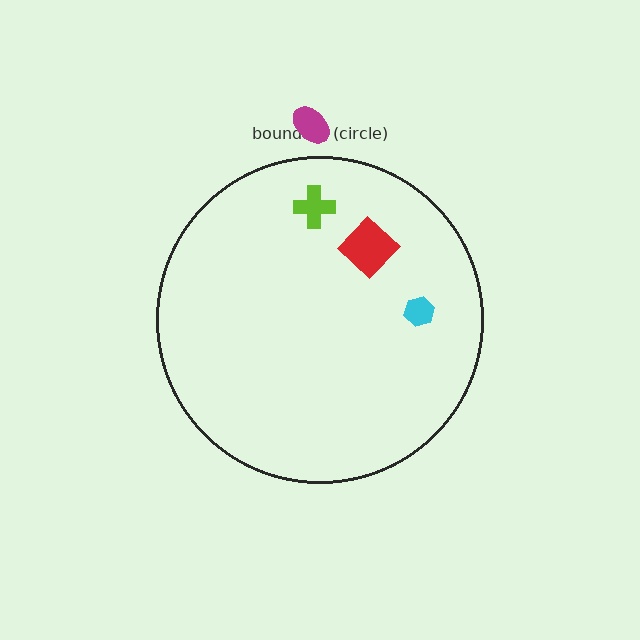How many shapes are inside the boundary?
3 inside, 1 outside.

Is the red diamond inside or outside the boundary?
Inside.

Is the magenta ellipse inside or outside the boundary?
Outside.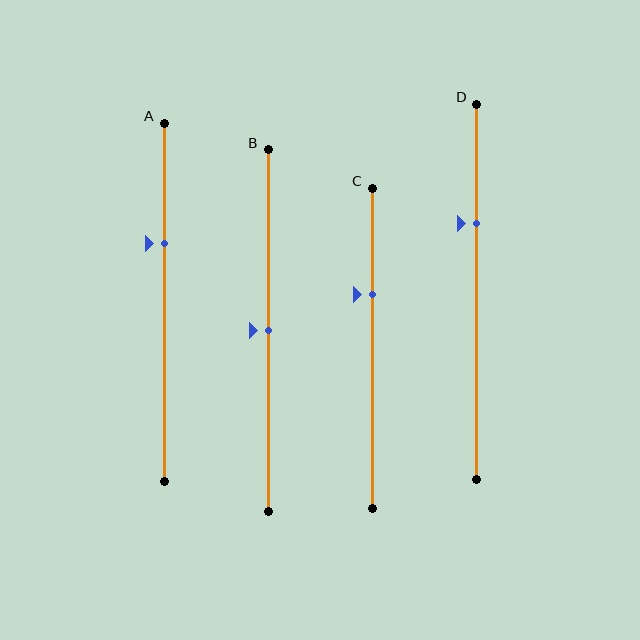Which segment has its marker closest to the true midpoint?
Segment B has its marker closest to the true midpoint.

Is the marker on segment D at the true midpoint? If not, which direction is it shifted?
No, the marker on segment D is shifted upward by about 18% of the segment length.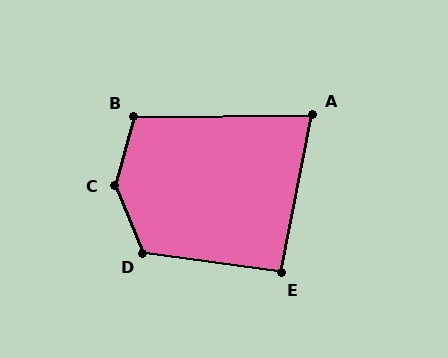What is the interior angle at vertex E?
Approximately 93 degrees (approximately right).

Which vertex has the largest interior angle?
C, at approximately 141 degrees.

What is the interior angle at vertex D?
Approximately 121 degrees (obtuse).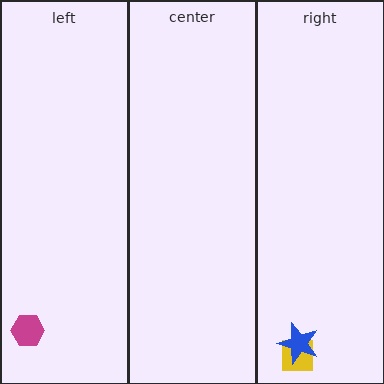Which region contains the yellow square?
The right region.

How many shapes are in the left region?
1.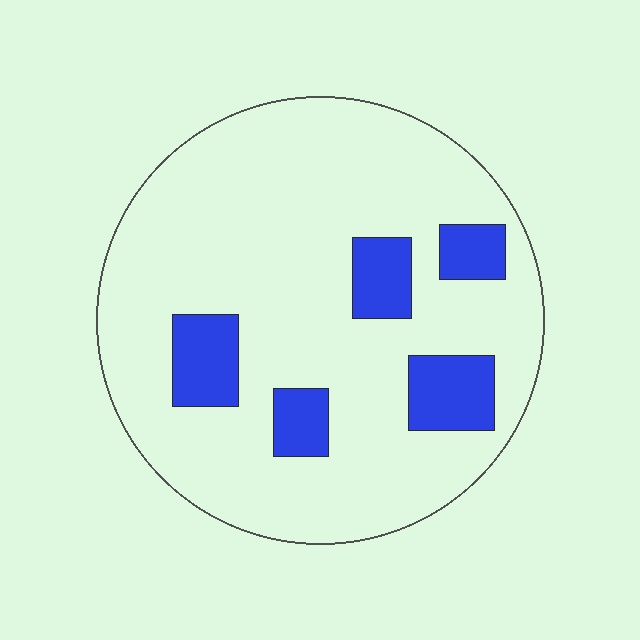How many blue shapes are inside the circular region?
5.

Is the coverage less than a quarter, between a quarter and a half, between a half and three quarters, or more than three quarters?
Less than a quarter.